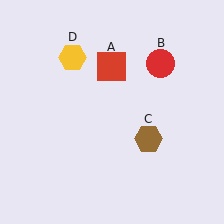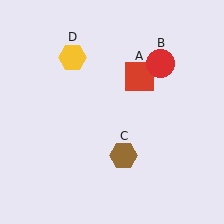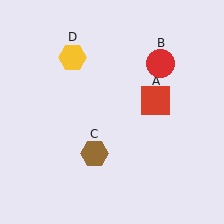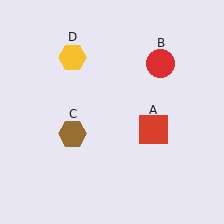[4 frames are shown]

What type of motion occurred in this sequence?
The red square (object A), brown hexagon (object C) rotated clockwise around the center of the scene.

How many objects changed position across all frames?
2 objects changed position: red square (object A), brown hexagon (object C).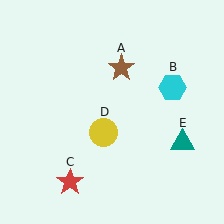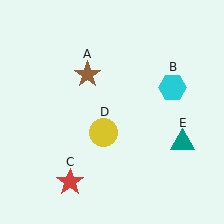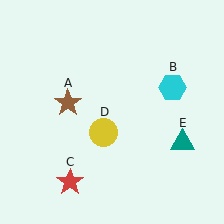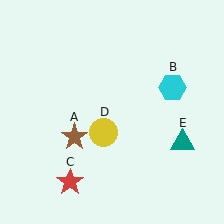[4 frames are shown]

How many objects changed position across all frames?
1 object changed position: brown star (object A).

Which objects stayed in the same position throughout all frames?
Cyan hexagon (object B) and red star (object C) and yellow circle (object D) and teal triangle (object E) remained stationary.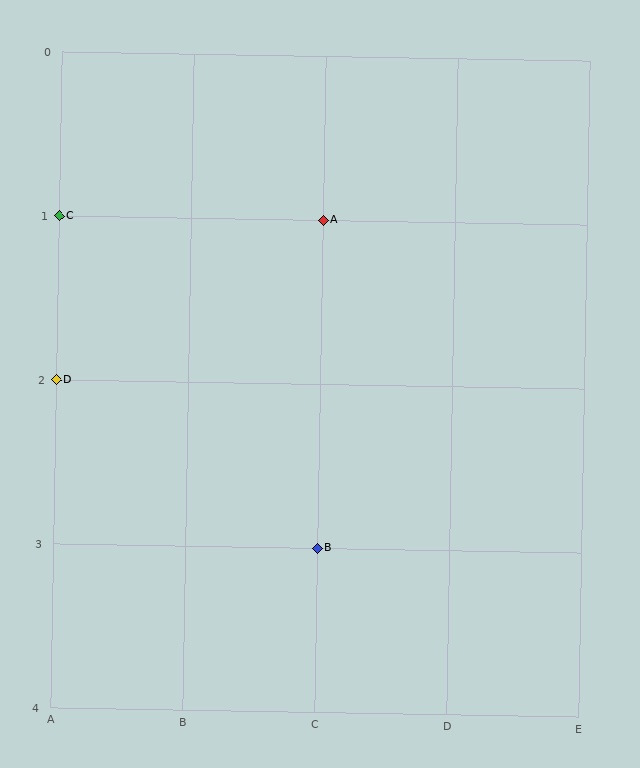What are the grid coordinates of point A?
Point A is at grid coordinates (C, 1).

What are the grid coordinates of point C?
Point C is at grid coordinates (A, 1).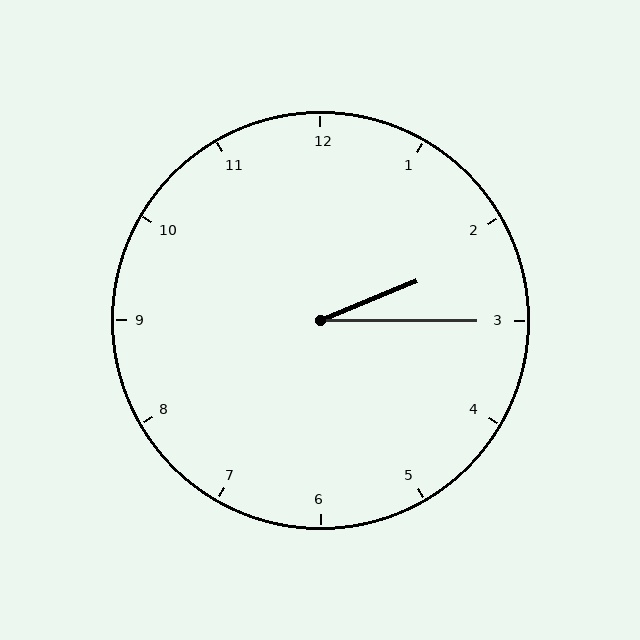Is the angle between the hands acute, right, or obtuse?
It is acute.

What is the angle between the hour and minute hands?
Approximately 22 degrees.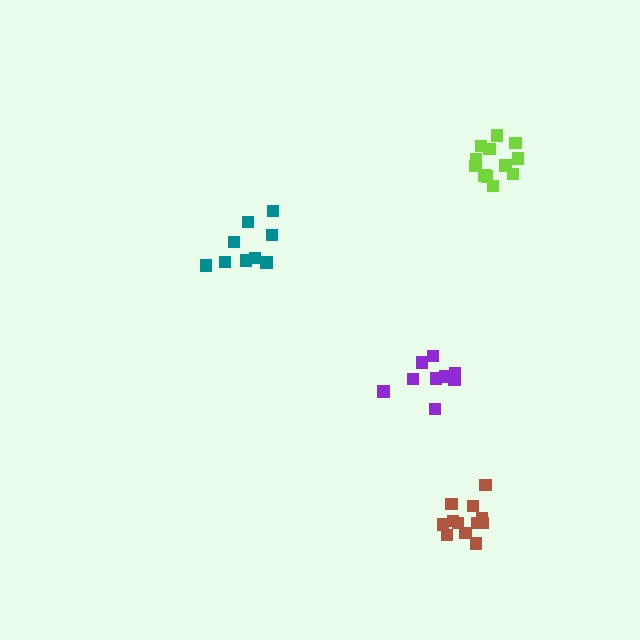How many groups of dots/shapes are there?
There are 4 groups.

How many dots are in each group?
Group 1: 9 dots, Group 2: 9 dots, Group 3: 12 dots, Group 4: 12 dots (42 total).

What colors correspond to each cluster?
The clusters are colored: teal, purple, lime, brown.